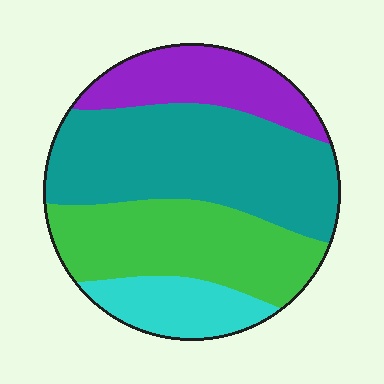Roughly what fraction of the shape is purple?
Purple covers 18% of the shape.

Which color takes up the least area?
Cyan, at roughly 15%.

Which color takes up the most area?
Teal, at roughly 40%.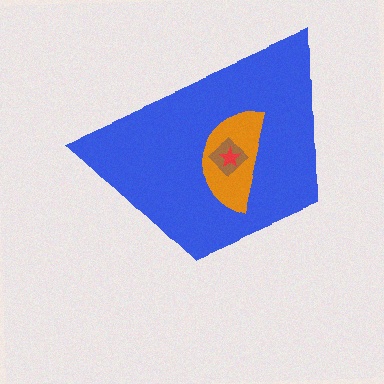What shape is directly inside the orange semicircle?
The brown diamond.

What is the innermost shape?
The red star.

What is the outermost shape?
The blue trapezoid.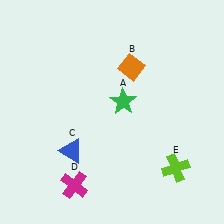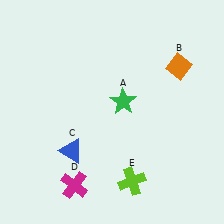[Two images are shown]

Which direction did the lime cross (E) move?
The lime cross (E) moved left.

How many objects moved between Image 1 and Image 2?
2 objects moved between the two images.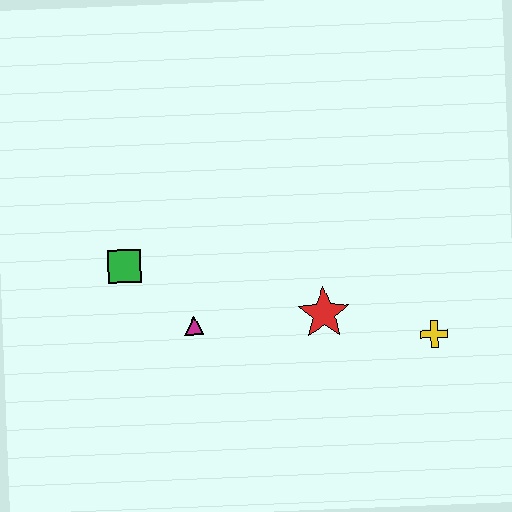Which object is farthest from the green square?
The yellow cross is farthest from the green square.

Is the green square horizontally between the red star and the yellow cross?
No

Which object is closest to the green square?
The magenta triangle is closest to the green square.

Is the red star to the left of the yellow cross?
Yes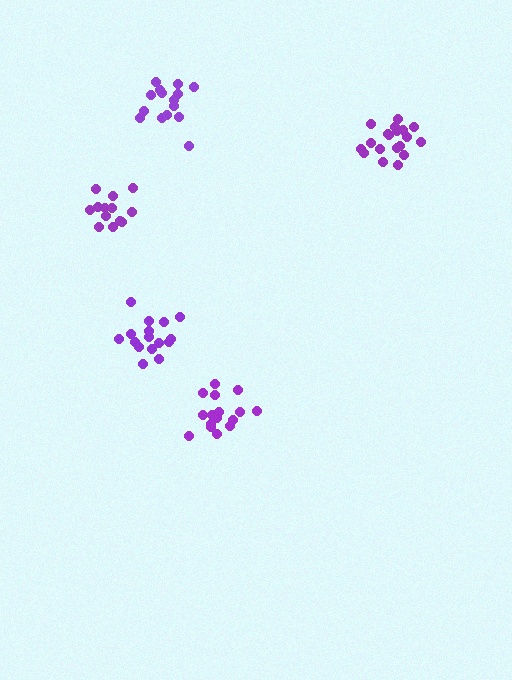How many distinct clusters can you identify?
There are 5 distinct clusters.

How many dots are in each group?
Group 1: 13 dots, Group 2: 15 dots, Group 3: 19 dots, Group 4: 16 dots, Group 5: 16 dots (79 total).